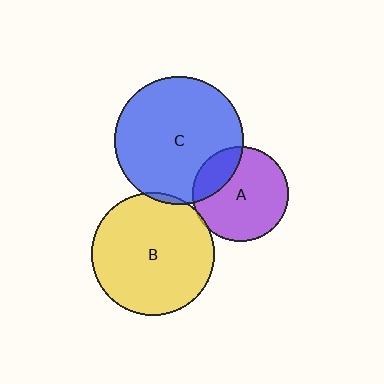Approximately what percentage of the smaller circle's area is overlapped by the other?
Approximately 5%.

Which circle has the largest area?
Circle C (blue).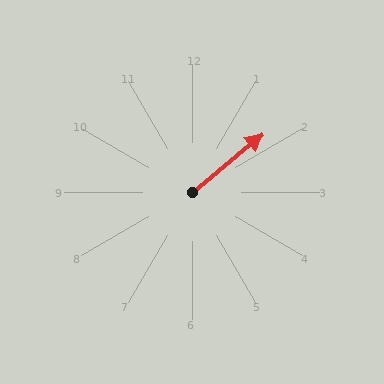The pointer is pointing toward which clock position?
Roughly 2 o'clock.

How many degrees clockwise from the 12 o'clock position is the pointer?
Approximately 51 degrees.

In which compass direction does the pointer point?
Northeast.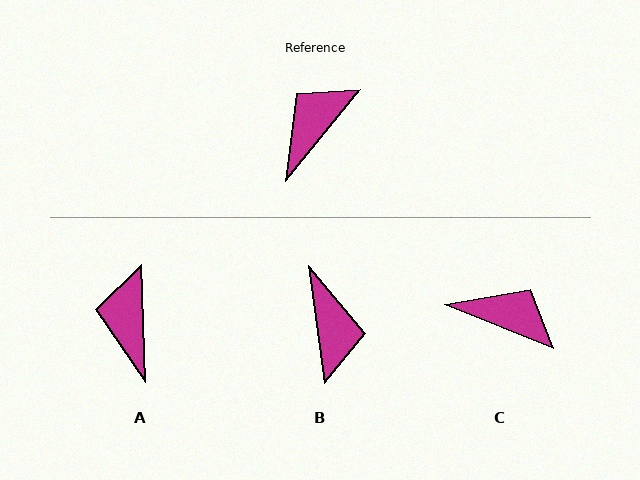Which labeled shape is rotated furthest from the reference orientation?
B, about 133 degrees away.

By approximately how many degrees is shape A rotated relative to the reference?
Approximately 41 degrees counter-clockwise.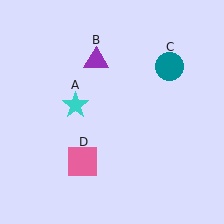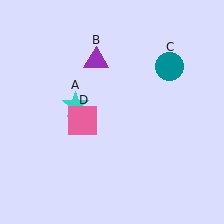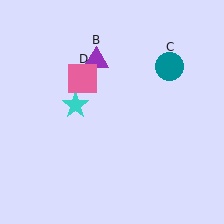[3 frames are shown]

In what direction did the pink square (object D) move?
The pink square (object D) moved up.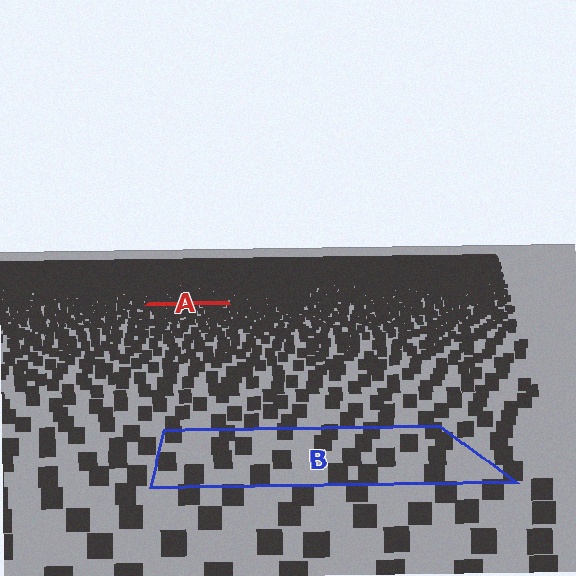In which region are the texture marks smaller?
The texture marks are smaller in region A, because it is farther away.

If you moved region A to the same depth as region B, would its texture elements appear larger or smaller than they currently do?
They would appear larger. At a closer depth, the same texture elements are projected at a bigger on-screen size.